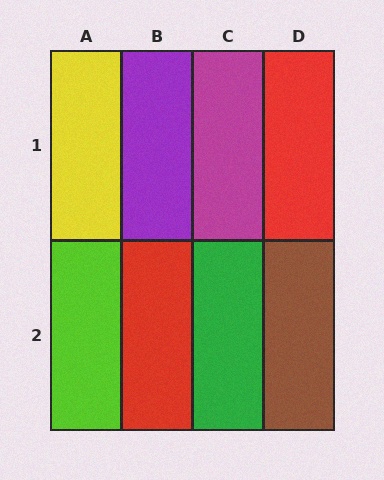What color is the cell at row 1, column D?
Red.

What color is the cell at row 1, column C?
Magenta.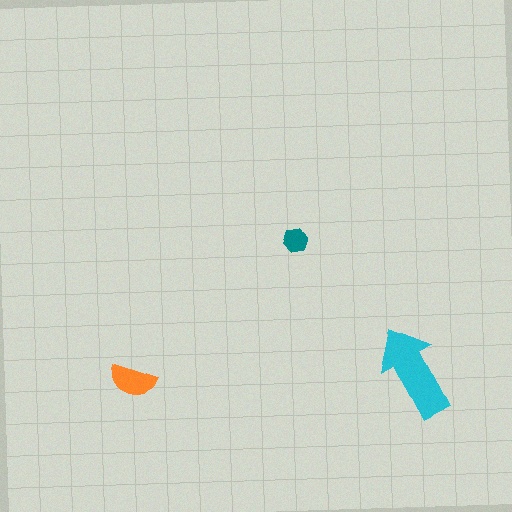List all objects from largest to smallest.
The cyan arrow, the orange semicircle, the teal hexagon.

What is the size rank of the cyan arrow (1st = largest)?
1st.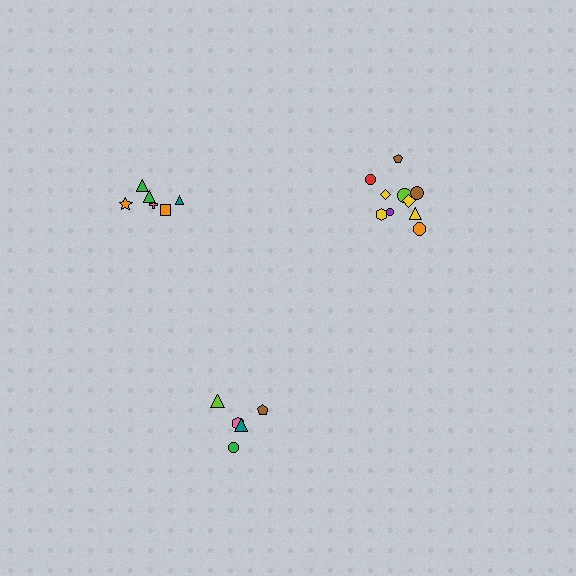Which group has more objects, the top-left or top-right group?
The top-right group.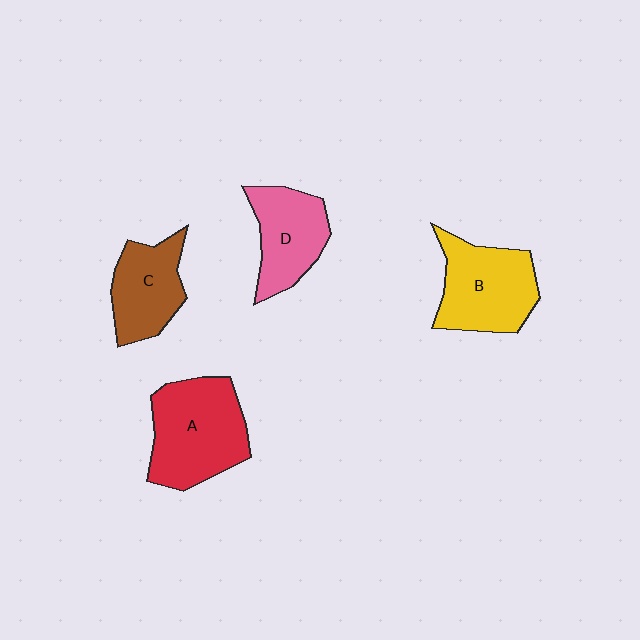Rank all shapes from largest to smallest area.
From largest to smallest: A (red), B (yellow), D (pink), C (brown).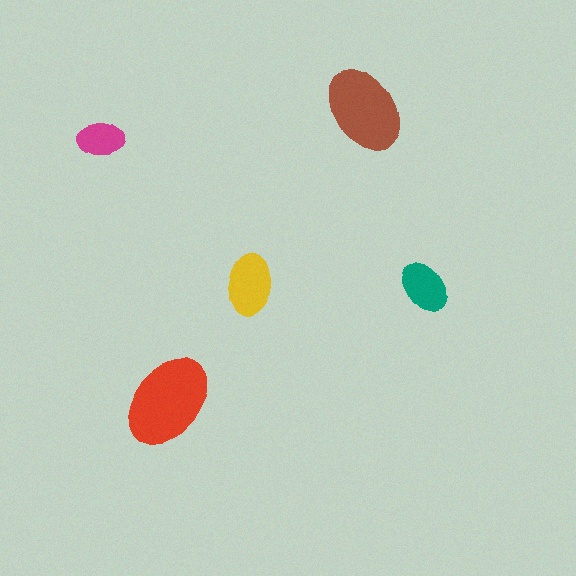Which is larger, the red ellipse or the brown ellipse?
The red one.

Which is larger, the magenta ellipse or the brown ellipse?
The brown one.